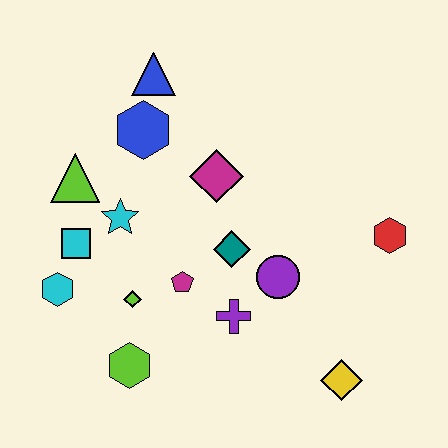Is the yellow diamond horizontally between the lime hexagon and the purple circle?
No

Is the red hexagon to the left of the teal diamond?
No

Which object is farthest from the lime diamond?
The red hexagon is farthest from the lime diamond.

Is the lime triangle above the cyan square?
Yes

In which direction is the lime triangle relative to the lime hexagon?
The lime triangle is above the lime hexagon.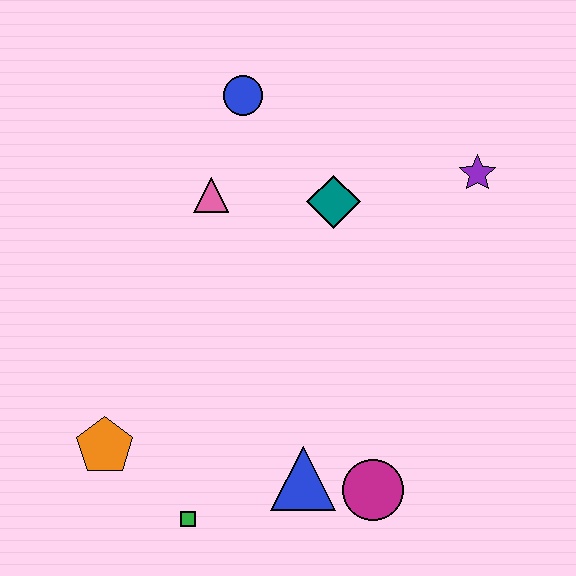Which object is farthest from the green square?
The purple star is farthest from the green square.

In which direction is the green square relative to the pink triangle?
The green square is below the pink triangle.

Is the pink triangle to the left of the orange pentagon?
No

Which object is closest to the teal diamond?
The pink triangle is closest to the teal diamond.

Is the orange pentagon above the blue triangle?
Yes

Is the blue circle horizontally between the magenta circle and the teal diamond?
No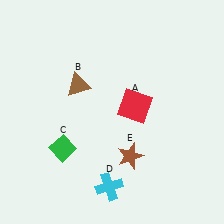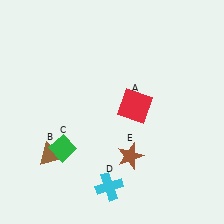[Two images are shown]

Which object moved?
The brown triangle (B) moved down.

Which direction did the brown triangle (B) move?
The brown triangle (B) moved down.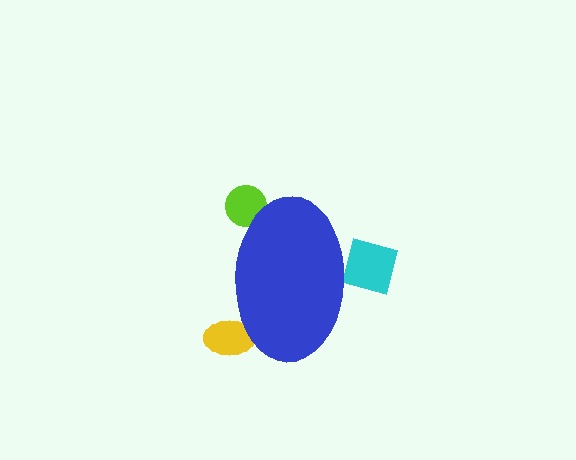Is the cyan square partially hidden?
Yes, the cyan square is partially hidden behind the blue ellipse.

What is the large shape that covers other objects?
A blue ellipse.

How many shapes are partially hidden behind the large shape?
3 shapes are partially hidden.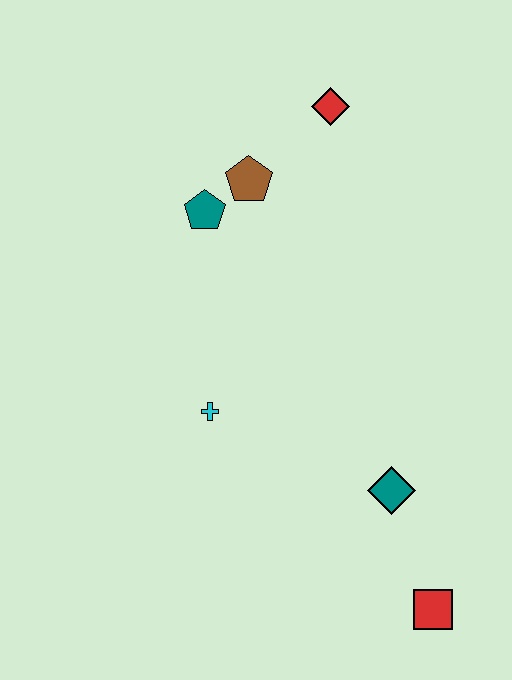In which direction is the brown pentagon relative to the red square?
The brown pentagon is above the red square.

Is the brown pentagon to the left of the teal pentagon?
No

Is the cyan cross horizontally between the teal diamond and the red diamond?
No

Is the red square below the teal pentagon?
Yes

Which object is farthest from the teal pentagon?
The red square is farthest from the teal pentagon.